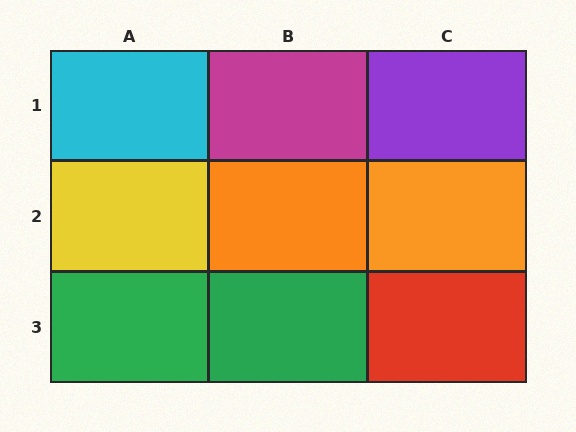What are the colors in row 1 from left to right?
Cyan, magenta, purple.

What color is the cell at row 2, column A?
Yellow.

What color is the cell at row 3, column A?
Green.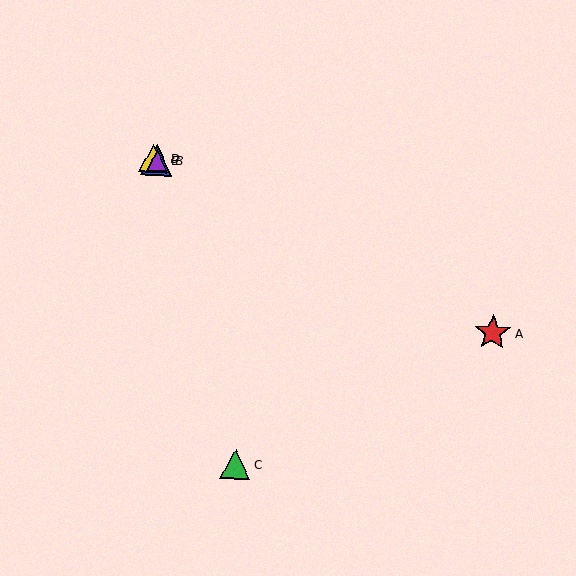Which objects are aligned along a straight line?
Objects A, B, D, E are aligned along a straight line.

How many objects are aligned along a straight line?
4 objects (A, B, D, E) are aligned along a straight line.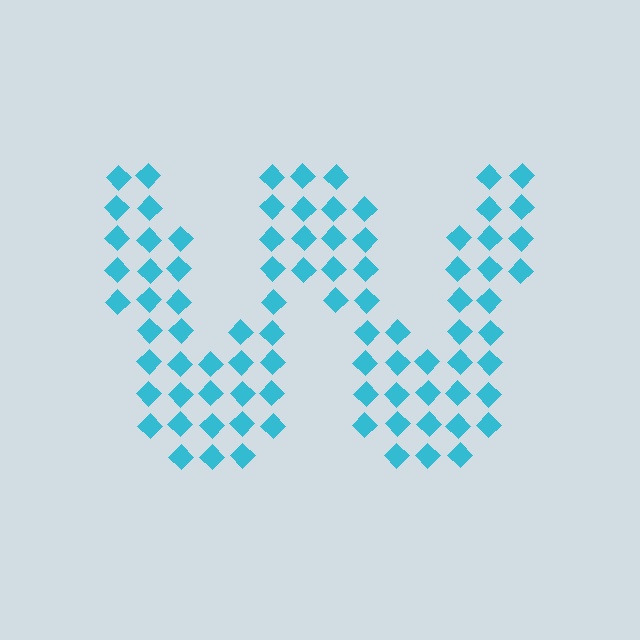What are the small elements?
The small elements are diamonds.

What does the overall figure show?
The overall figure shows the letter W.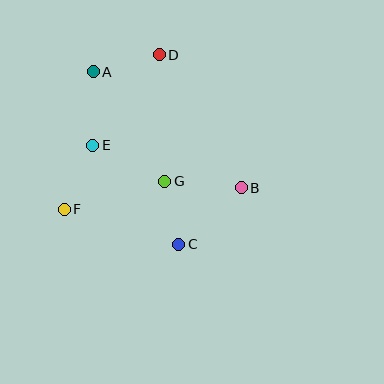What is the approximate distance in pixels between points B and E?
The distance between B and E is approximately 154 pixels.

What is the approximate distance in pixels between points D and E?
The distance between D and E is approximately 112 pixels.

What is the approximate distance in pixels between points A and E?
The distance between A and E is approximately 74 pixels.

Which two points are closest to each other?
Points C and G are closest to each other.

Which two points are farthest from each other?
Points A and C are farthest from each other.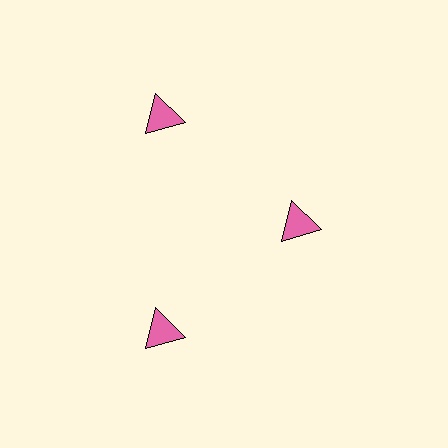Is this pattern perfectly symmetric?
No. The 3 pink triangles are arranged in a ring, but one element near the 3 o'clock position is pulled inward toward the center, breaking the 3-fold rotational symmetry.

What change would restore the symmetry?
The symmetry would be restored by moving it outward, back onto the ring so that all 3 triangles sit at equal angles and equal distance from the center.